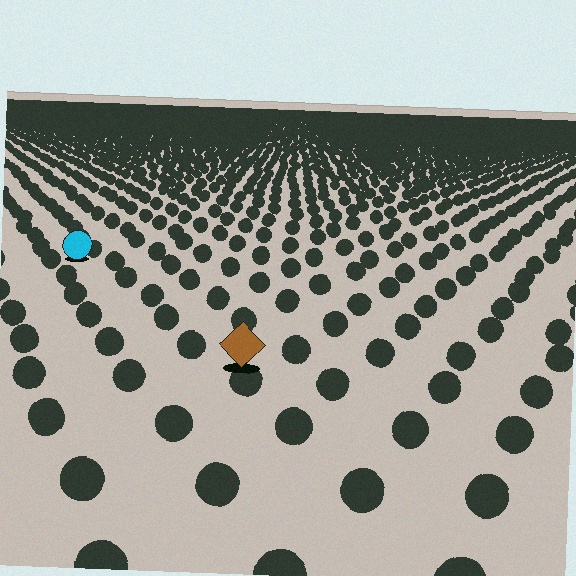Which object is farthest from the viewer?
The cyan circle is farthest from the viewer. It appears smaller and the ground texture around it is denser.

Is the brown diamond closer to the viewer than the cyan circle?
Yes. The brown diamond is closer — you can tell from the texture gradient: the ground texture is coarser near it.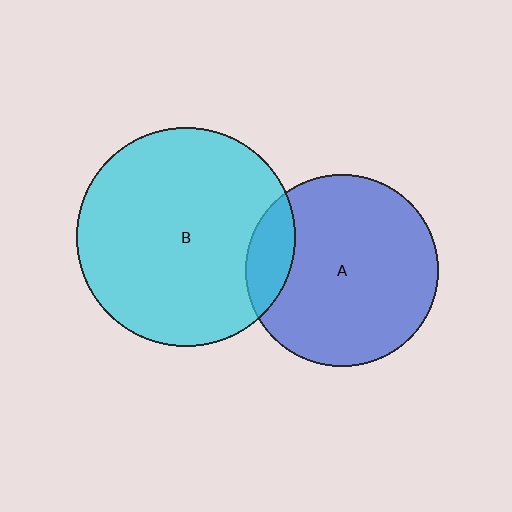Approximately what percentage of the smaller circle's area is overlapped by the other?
Approximately 15%.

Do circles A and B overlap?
Yes.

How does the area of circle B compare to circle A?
Approximately 1.3 times.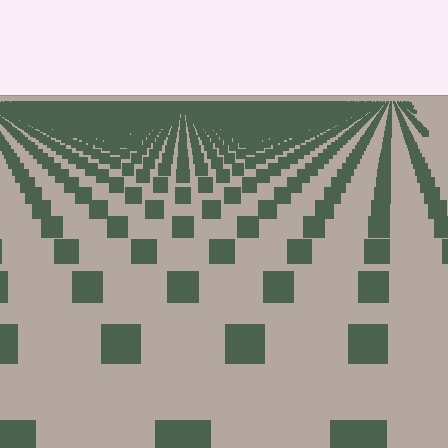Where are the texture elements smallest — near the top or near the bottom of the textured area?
Near the top.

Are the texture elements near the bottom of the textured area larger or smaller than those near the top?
Larger. Near the bottom, elements are closer to the viewer and appear at a bigger on-screen size.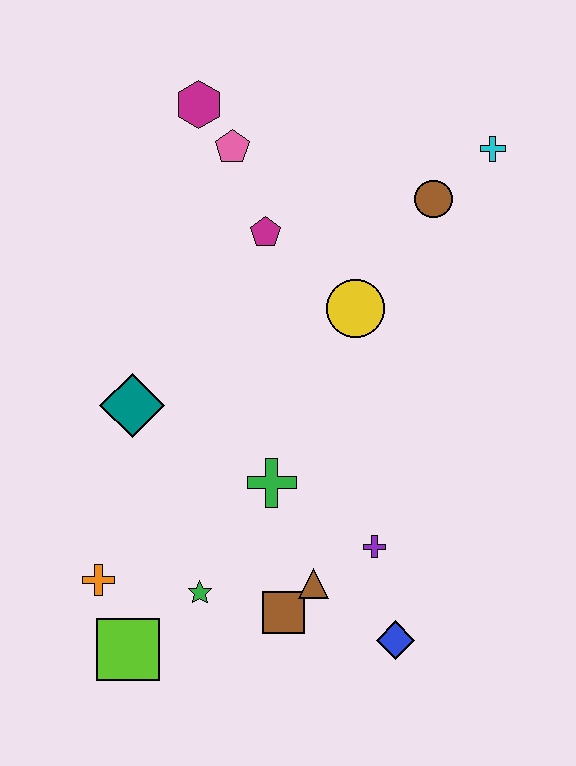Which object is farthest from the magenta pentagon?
The lime square is farthest from the magenta pentagon.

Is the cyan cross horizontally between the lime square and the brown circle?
No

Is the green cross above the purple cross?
Yes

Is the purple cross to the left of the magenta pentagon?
No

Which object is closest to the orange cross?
The lime square is closest to the orange cross.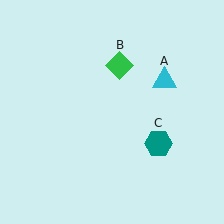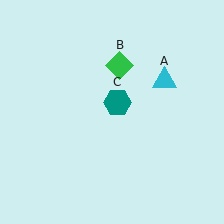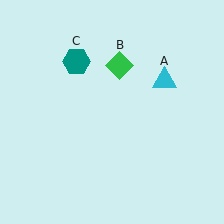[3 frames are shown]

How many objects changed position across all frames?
1 object changed position: teal hexagon (object C).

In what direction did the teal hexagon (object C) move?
The teal hexagon (object C) moved up and to the left.